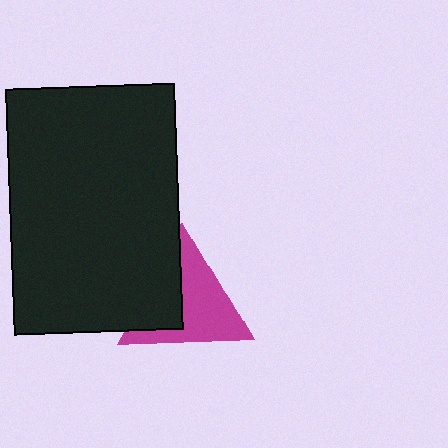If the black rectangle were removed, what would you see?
You would see the complete magenta triangle.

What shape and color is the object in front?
The object in front is a black rectangle.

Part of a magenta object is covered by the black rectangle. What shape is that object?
It is a triangle.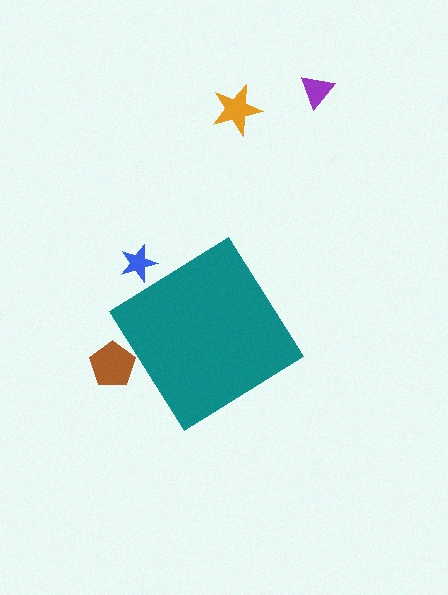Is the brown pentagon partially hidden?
Yes, the brown pentagon is partially hidden behind the teal diamond.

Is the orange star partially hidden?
No, the orange star is fully visible.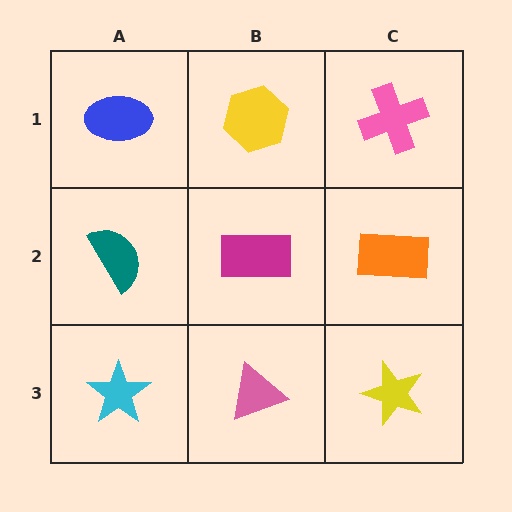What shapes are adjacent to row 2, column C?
A pink cross (row 1, column C), a yellow star (row 3, column C), a magenta rectangle (row 2, column B).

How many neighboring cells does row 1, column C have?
2.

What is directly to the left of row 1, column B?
A blue ellipse.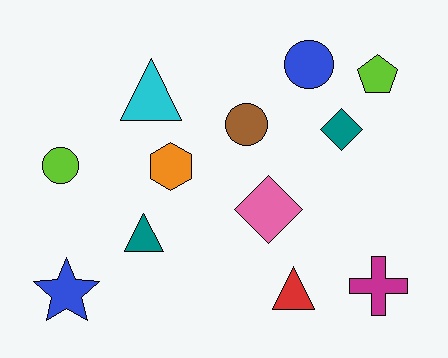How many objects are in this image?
There are 12 objects.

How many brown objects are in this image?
There is 1 brown object.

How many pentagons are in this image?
There is 1 pentagon.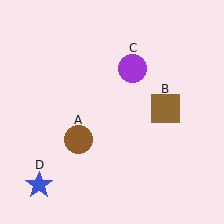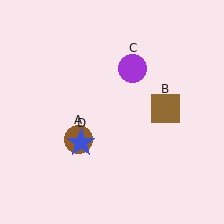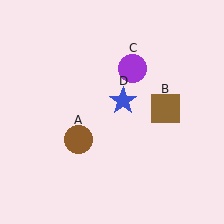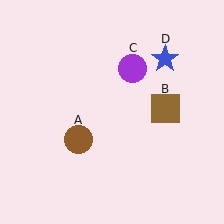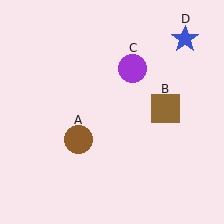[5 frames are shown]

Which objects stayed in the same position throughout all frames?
Brown circle (object A) and brown square (object B) and purple circle (object C) remained stationary.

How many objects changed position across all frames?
1 object changed position: blue star (object D).